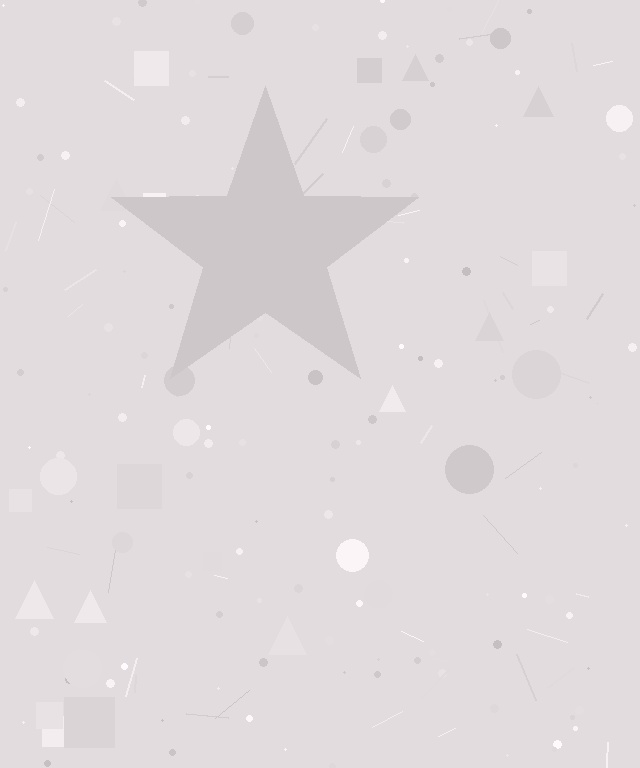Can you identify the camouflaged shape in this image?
The camouflaged shape is a star.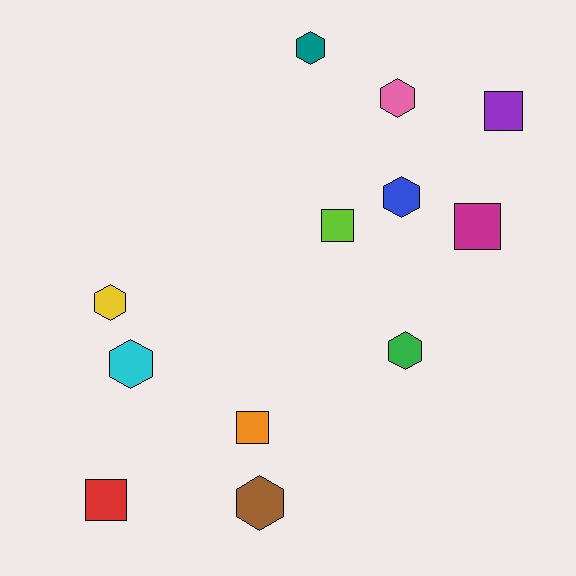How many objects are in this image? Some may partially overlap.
There are 12 objects.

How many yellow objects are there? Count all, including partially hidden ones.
There is 1 yellow object.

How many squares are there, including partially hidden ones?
There are 5 squares.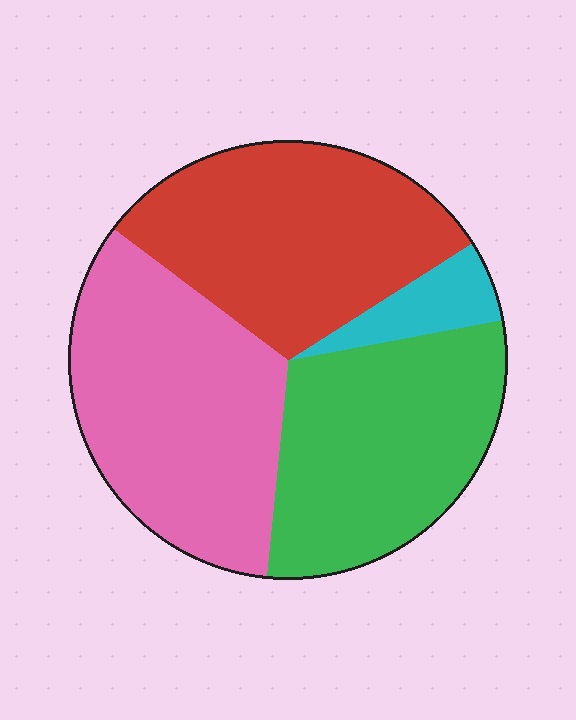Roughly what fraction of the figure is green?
Green takes up about one third (1/3) of the figure.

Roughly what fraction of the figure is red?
Red takes up about one third (1/3) of the figure.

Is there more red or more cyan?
Red.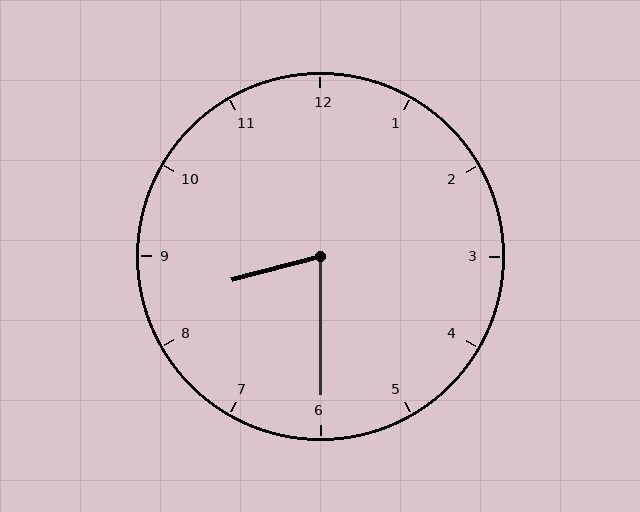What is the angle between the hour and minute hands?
Approximately 75 degrees.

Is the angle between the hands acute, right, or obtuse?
It is acute.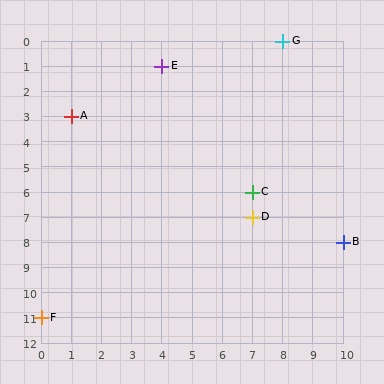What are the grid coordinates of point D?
Point D is at grid coordinates (7, 7).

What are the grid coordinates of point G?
Point G is at grid coordinates (8, 0).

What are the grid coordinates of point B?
Point B is at grid coordinates (10, 8).